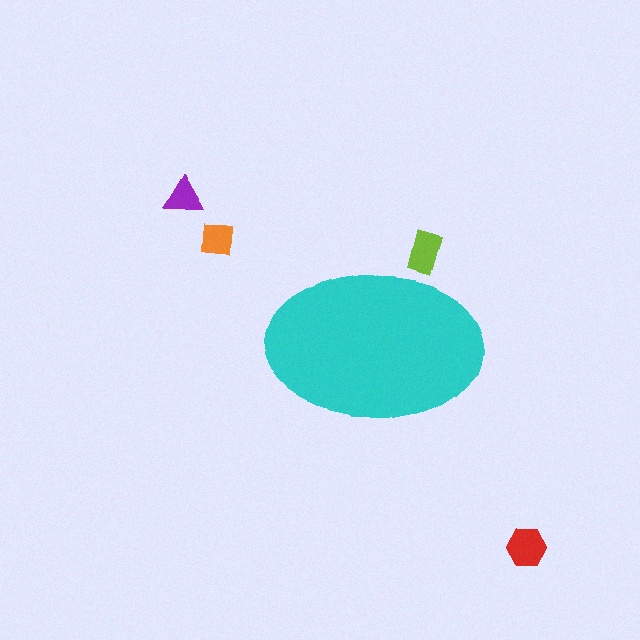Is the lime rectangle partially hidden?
Yes, the lime rectangle is partially hidden behind the cyan ellipse.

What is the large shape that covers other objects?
A cyan ellipse.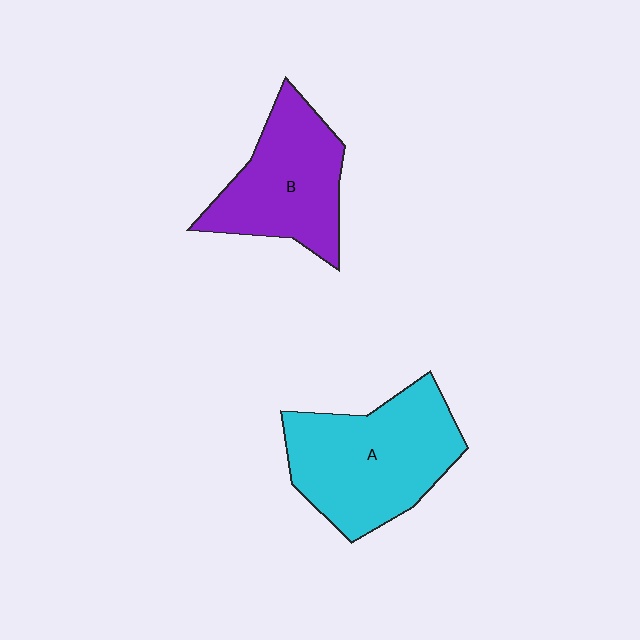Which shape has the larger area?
Shape A (cyan).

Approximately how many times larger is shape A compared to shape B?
Approximately 1.3 times.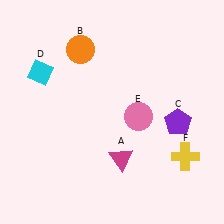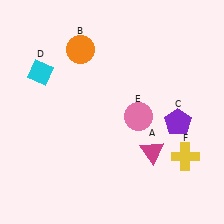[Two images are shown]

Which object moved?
The magenta triangle (A) moved right.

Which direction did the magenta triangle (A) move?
The magenta triangle (A) moved right.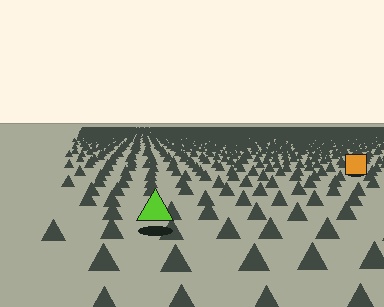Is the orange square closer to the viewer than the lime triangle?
No. The lime triangle is closer — you can tell from the texture gradient: the ground texture is coarser near it.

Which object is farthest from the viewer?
The orange square is farthest from the viewer. It appears smaller and the ground texture around it is denser.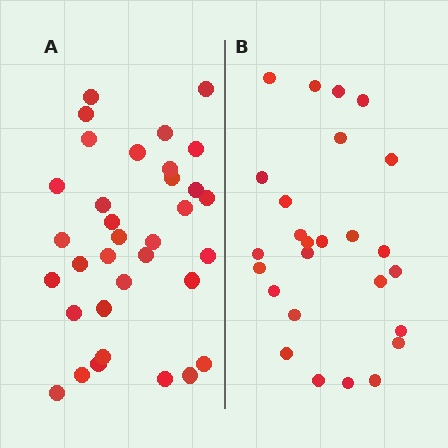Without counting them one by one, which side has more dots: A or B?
Region A (the left region) has more dots.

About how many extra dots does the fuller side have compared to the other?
Region A has roughly 8 or so more dots than region B.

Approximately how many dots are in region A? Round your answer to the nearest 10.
About 30 dots. (The exact count is 34, which rounds to 30.)